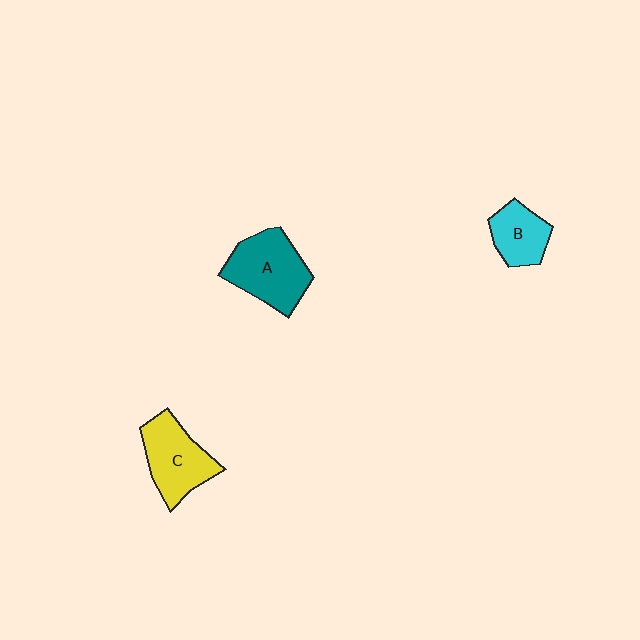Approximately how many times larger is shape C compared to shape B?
Approximately 1.5 times.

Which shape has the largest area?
Shape A (teal).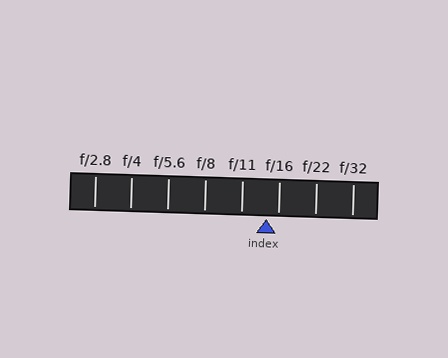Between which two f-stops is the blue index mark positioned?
The index mark is between f/11 and f/16.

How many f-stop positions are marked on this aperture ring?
There are 8 f-stop positions marked.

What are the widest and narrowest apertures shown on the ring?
The widest aperture shown is f/2.8 and the narrowest is f/32.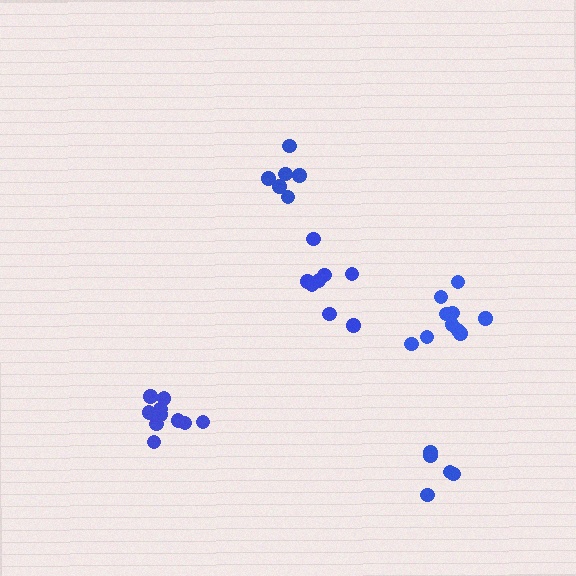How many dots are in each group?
Group 1: 10 dots, Group 2: 5 dots, Group 3: 6 dots, Group 4: 11 dots, Group 5: 8 dots (40 total).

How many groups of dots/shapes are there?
There are 5 groups.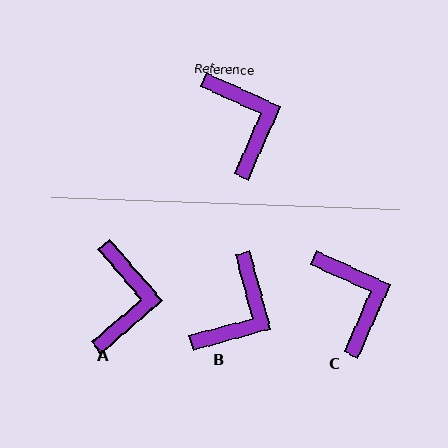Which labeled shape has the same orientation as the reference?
C.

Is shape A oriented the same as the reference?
No, it is off by about 25 degrees.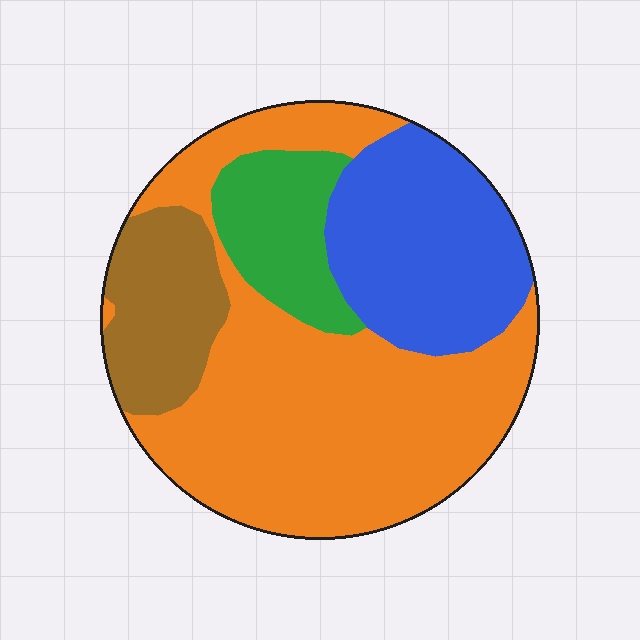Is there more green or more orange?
Orange.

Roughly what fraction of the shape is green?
Green covers roughly 10% of the shape.